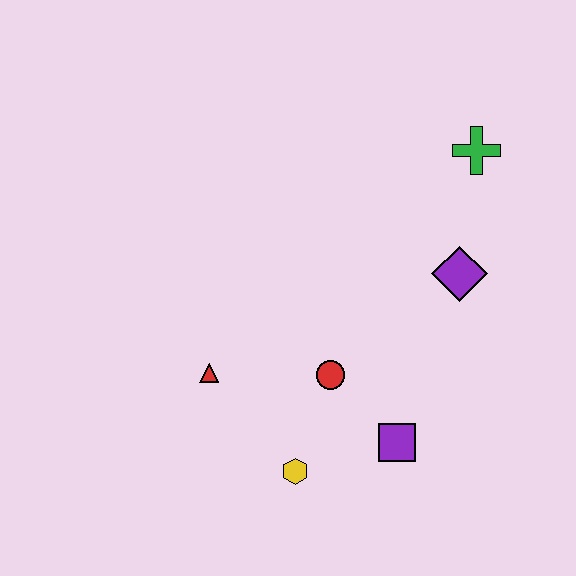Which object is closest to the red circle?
The purple square is closest to the red circle.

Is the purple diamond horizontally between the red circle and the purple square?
No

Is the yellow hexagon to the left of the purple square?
Yes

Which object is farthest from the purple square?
The green cross is farthest from the purple square.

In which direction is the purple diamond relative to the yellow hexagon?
The purple diamond is above the yellow hexagon.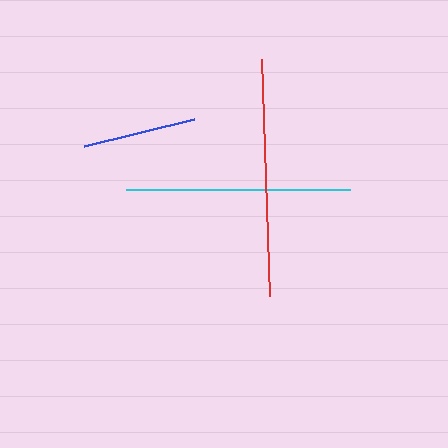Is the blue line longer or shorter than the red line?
The red line is longer than the blue line.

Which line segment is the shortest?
The blue line is the shortest at approximately 112 pixels.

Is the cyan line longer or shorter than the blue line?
The cyan line is longer than the blue line.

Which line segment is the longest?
The red line is the longest at approximately 237 pixels.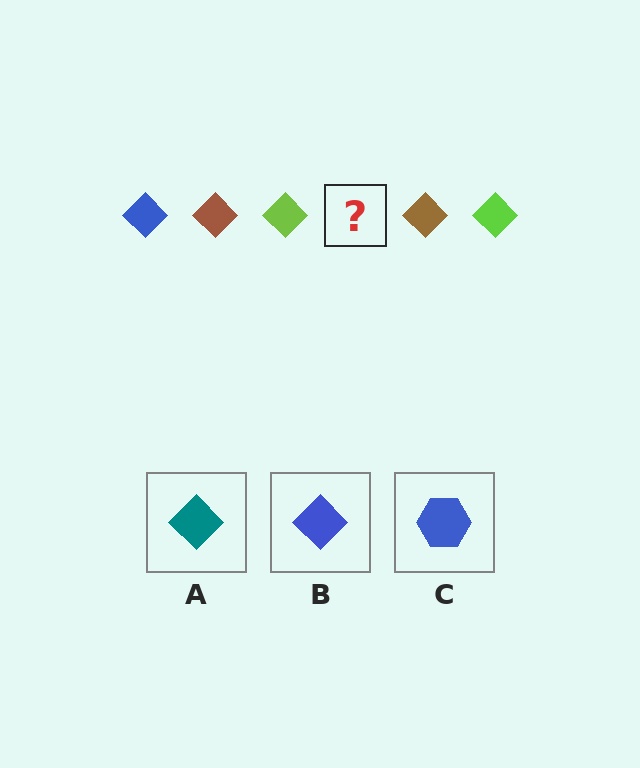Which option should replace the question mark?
Option B.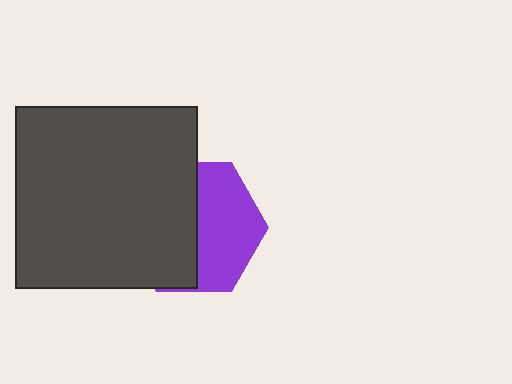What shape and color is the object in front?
The object in front is a dark gray square.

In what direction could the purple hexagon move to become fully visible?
The purple hexagon could move right. That would shift it out from behind the dark gray square entirely.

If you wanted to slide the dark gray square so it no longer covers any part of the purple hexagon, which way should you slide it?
Slide it left — that is the most direct way to separate the two shapes.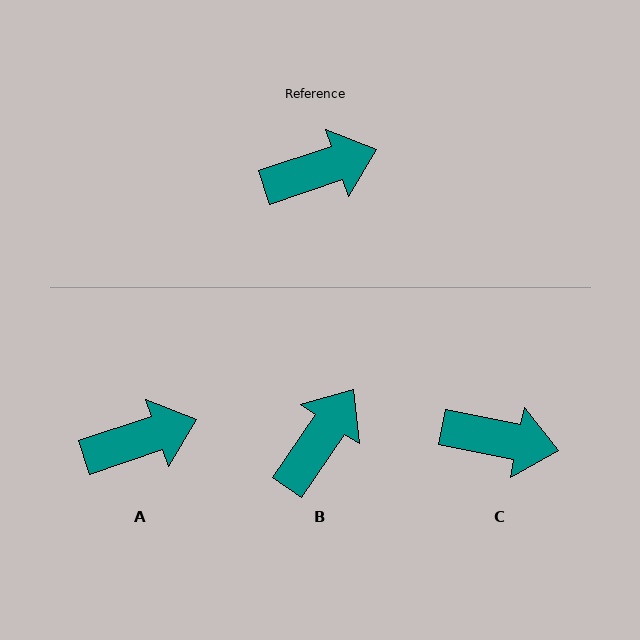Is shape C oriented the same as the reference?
No, it is off by about 30 degrees.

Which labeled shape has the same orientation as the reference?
A.